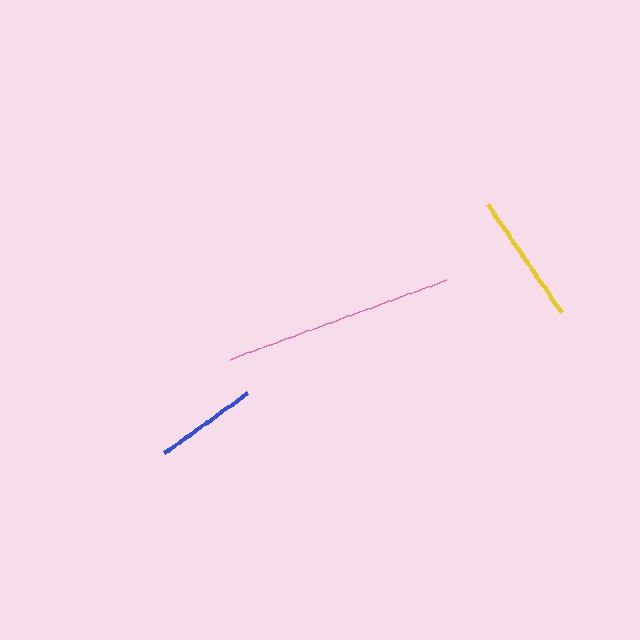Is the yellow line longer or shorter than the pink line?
The pink line is longer than the yellow line.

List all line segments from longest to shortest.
From longest to shortest: pink, yellow, blue.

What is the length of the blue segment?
The blue segment is approximately 102 pixels long.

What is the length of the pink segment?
The pink segment is approximately 231 pixels long.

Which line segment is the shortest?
The blue line is the shortest at approximately 102 pixels.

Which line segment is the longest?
The pink line is the longest at approximately 231 pixels.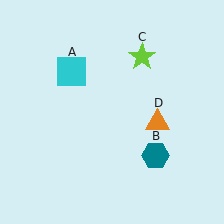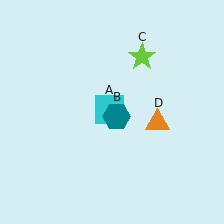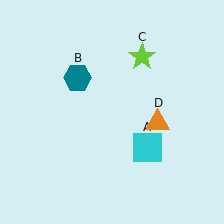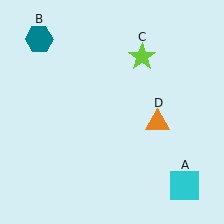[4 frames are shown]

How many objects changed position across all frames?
2 objects changed position: cyan square (object A), teal hexagon (object B).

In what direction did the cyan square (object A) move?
The cyan square (object A) moved down and to the right.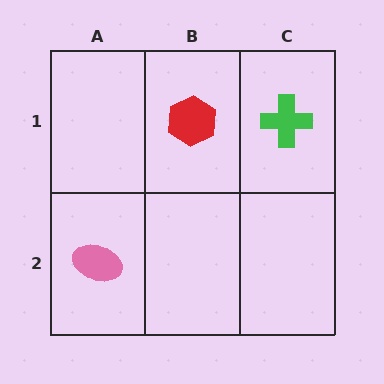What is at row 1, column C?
A green cross.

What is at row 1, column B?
A red hexagon.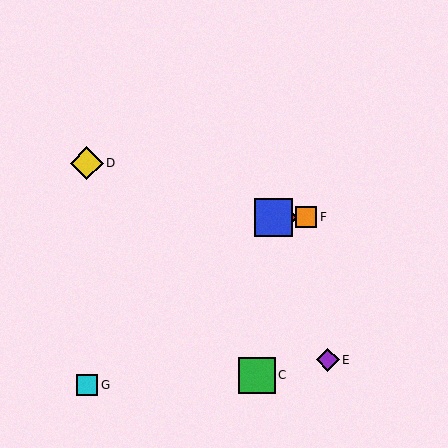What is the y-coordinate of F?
Object F is at y≈217.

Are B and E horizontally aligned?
No, B is at y≈217 and E is at y≈360.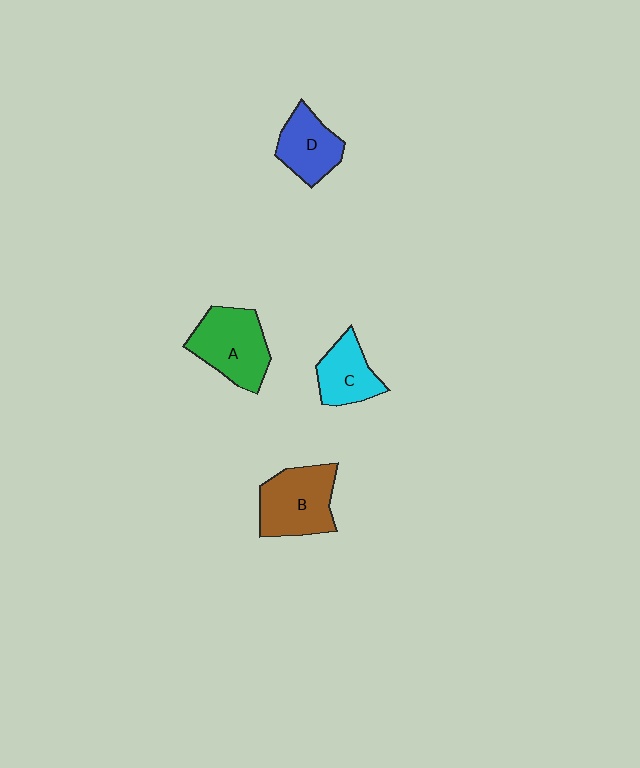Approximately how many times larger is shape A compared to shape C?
Approximately 1.5 times.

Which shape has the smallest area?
Shape C (cyan).